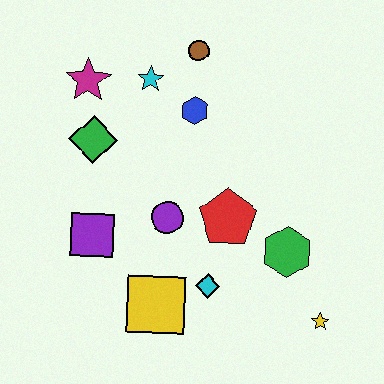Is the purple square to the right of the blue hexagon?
No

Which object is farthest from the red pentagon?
The magenta star is farthest from the red pentagon.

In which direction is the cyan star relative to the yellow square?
The cyan star is above the yellow square.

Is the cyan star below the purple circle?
No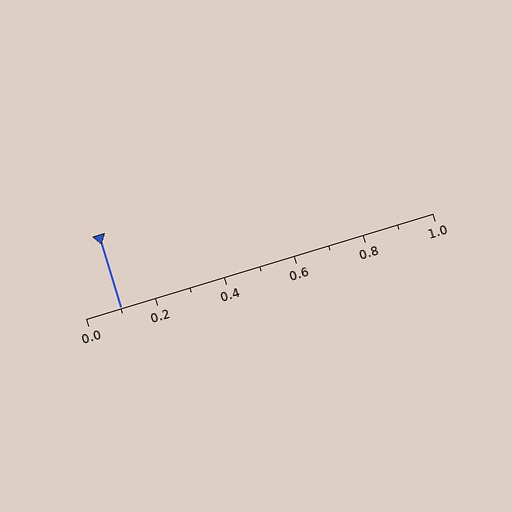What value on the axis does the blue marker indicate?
The marker indicates approximately 0.1.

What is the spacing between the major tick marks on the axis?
The major ticks are spaced 0.2 apart.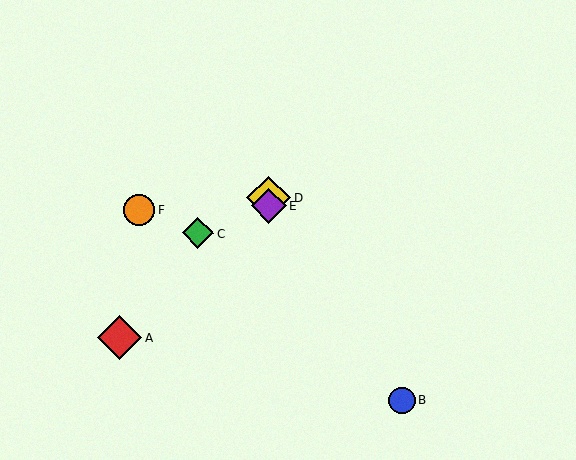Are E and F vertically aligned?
No, E is at x≈269 and F is at x≈139.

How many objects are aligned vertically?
2 objects (D, E) are aligned vertically.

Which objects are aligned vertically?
Objects D, E are aligned vertically.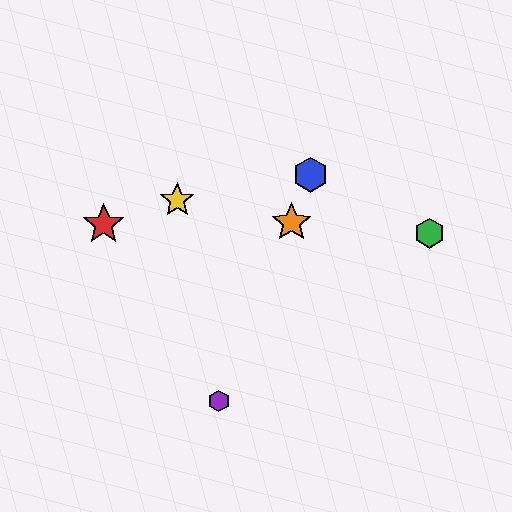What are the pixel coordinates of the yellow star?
The yellow star is at (177, 200).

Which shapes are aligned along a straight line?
The blue hexagon, the purple hexagon, the orange star are aligned along a straight line.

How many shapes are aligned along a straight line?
3 shapes (the blue hexagon, the purple hexagon, the orange star) are aligned along a straight line.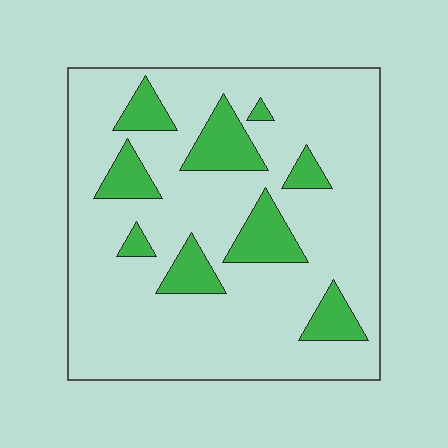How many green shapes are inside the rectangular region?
9.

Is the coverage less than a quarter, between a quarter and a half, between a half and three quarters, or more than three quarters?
Less than a quarter.